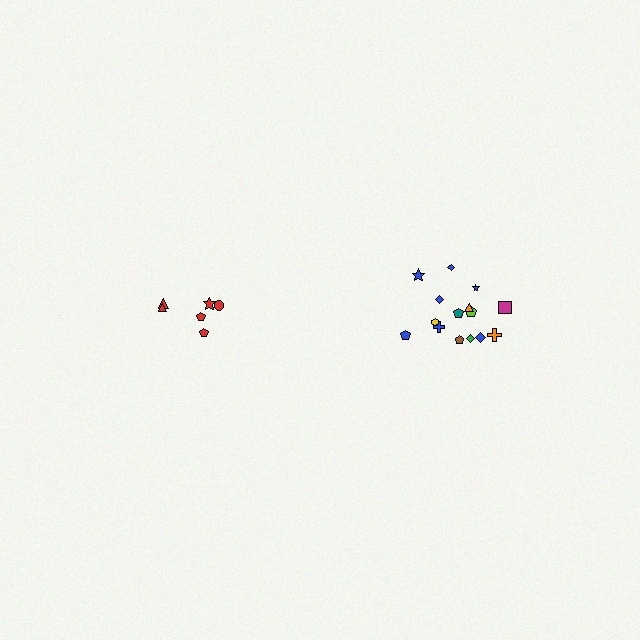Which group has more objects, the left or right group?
The right group.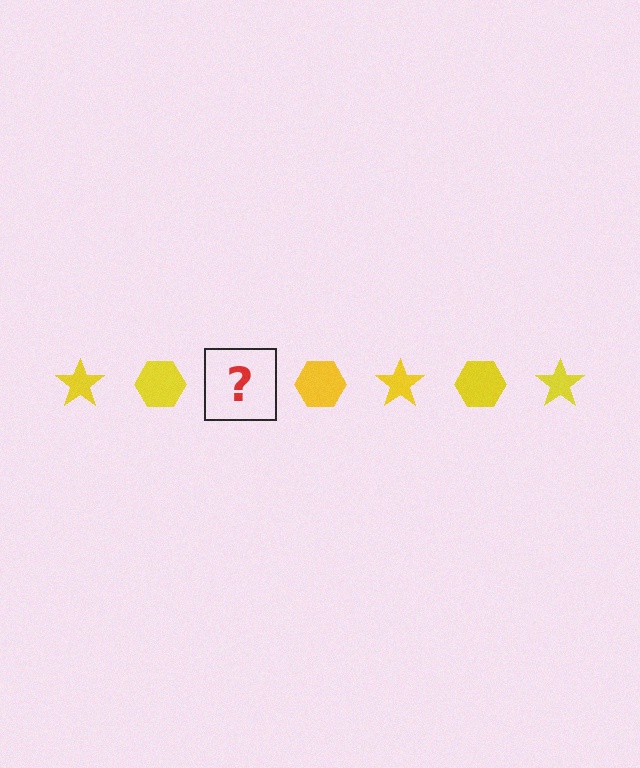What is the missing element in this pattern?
The missing element is a yellow star.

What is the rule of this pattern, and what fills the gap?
The rule is that the pattern cycles through star, hexagon shapes in yellow. The gap should be filled with a yellow star.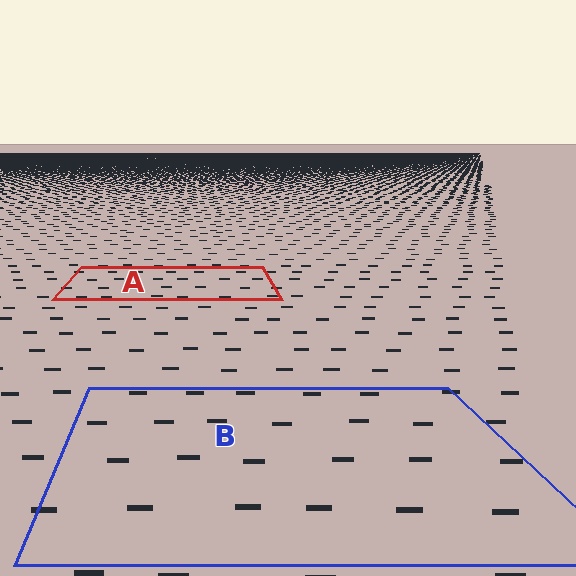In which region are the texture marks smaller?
The texture marks are smaller in region A, because it is farther away.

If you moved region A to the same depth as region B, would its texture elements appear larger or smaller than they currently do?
They would appear larger. At a closer depth, the same texture elements are projected at a bigger on-screen size.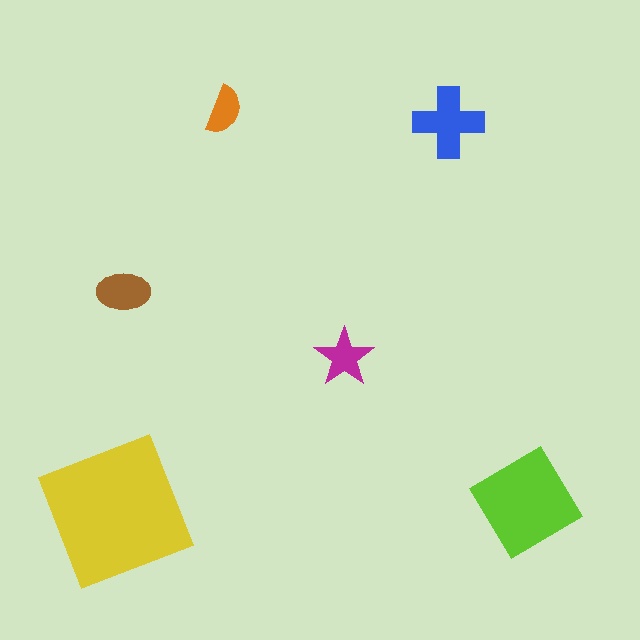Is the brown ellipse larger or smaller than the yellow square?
Smaller.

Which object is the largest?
The yellow square.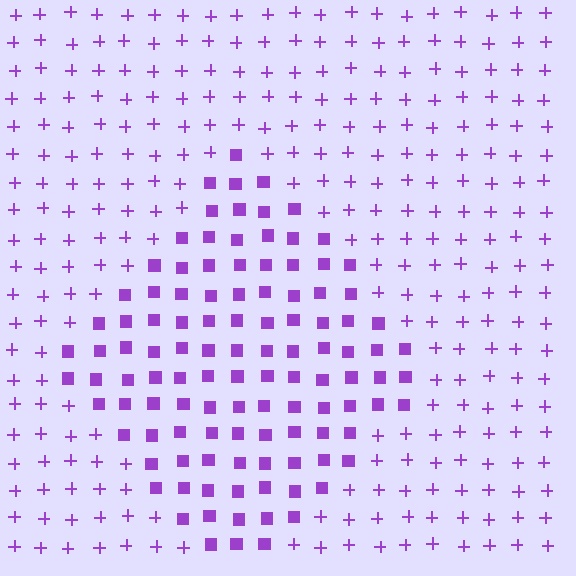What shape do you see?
I see a diamond.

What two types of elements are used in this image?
The image uses squares inside the diamond region and plus signs outside it.